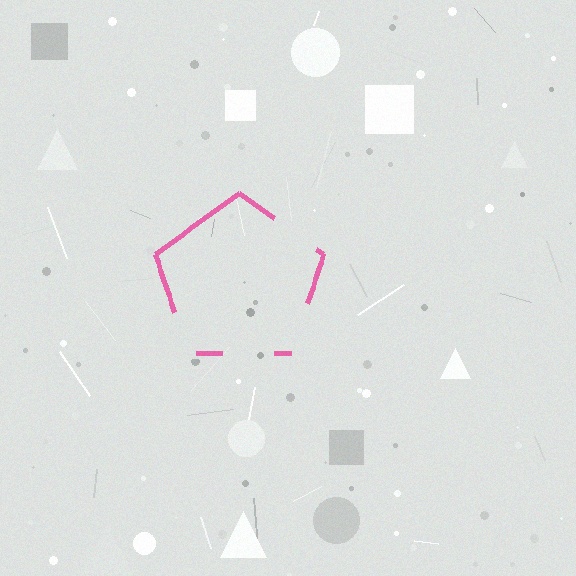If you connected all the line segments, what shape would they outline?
They would outline a pentagon.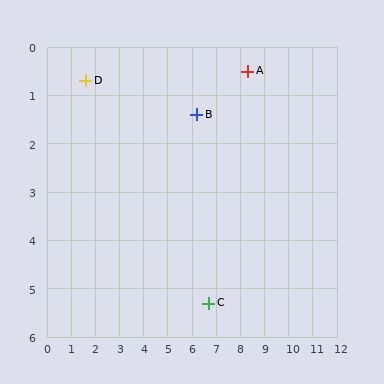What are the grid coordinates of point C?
Point C is at approximately (6.7, 5.3).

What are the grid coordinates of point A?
Point A is at approximately (8.3, 0.5).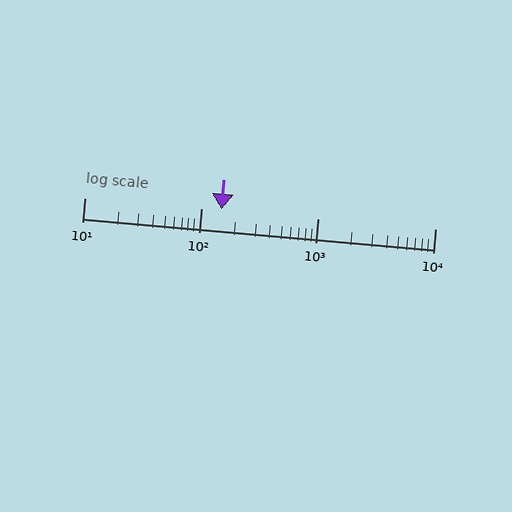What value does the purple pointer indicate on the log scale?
The pointer indicates approximately 150.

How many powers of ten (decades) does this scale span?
The scale spans 3 decades, from 10 to 10000.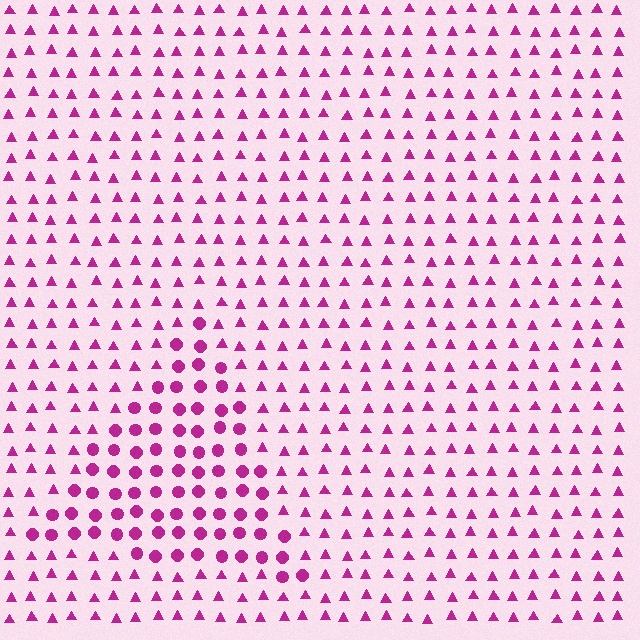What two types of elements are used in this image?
The image uses circles inside the triangle region and triangles outside it.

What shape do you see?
I see a triangle.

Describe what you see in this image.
The image is filled with small magenta elements arranged in a uniform grid. A triangle-shaped region contains circles, while the surrounding area contains triangles. The boundary is defined purely by the change in element shape.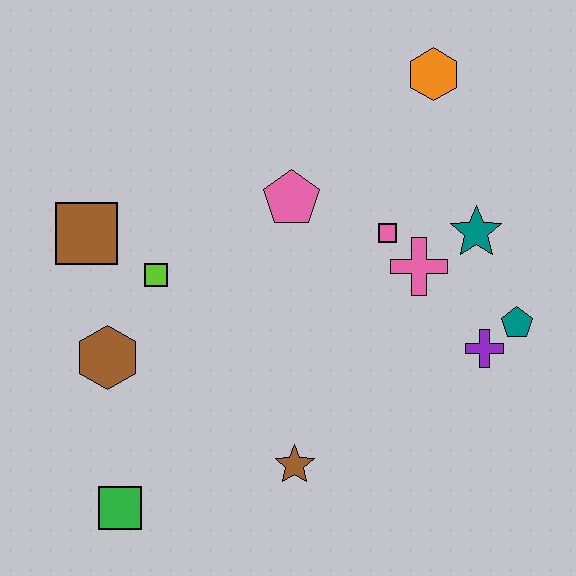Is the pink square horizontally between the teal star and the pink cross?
No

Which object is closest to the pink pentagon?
The pink square is closest to the pink pentagon.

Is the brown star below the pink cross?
Yes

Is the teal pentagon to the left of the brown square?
No